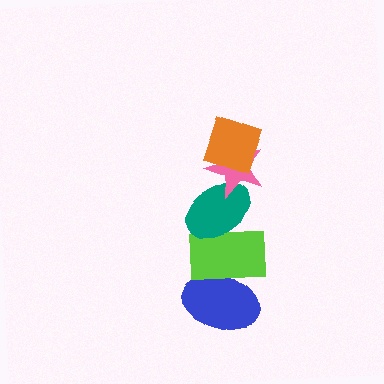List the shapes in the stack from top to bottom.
From top to bottom: the orange diamond, the pink star, the teal ellipse, the lime rectangle, the blue ellipse.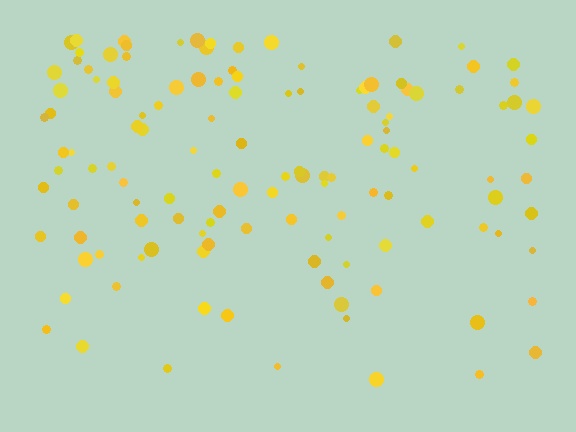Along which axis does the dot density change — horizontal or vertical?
Vertical.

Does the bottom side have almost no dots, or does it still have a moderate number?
Still a moderate number, just noticeably fewer than the top.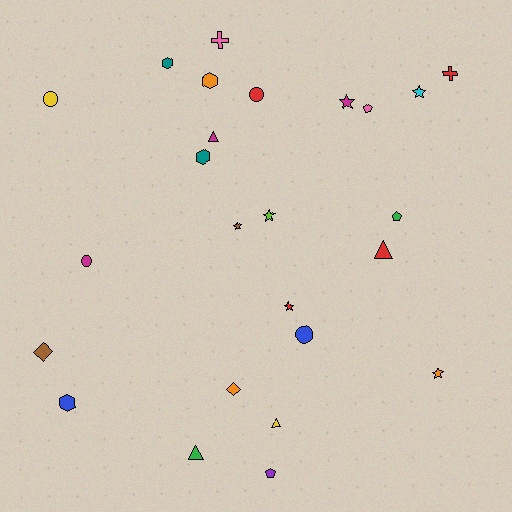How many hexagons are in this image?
There are 4 hexagons.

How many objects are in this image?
There are 25 objects.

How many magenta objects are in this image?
There are 3 magenta objects.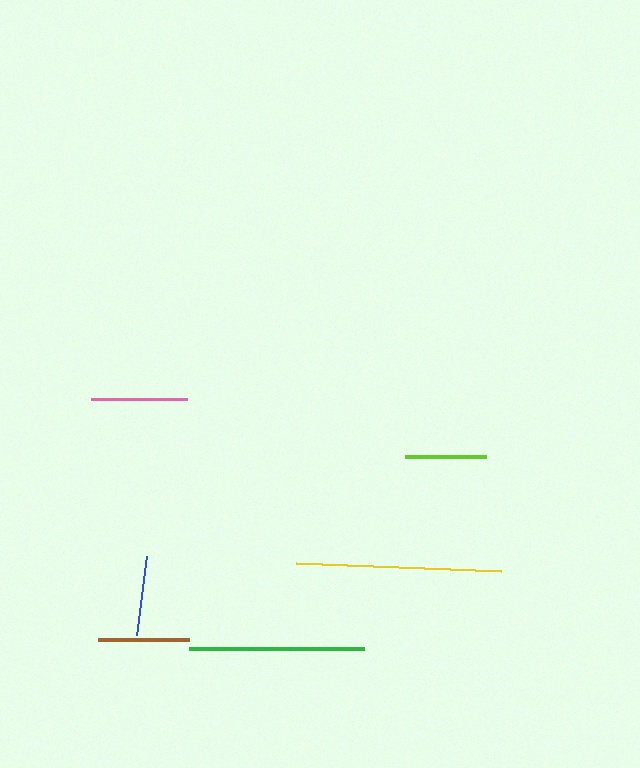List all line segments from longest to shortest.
From longest to shortest: yellow, green, pink, brown, lime, blue.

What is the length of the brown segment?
The brown segment is approximately 91 pixels long.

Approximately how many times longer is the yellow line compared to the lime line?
The yellow line is approximately 2.5 times the length of the lime line.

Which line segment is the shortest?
The blue line is the shortest at approximately 79 pixels.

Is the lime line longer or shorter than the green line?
The green line is longer than the lime line.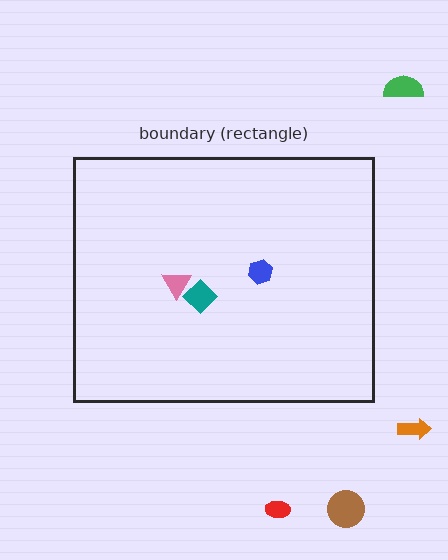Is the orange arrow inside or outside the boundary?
Outside.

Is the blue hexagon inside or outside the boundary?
Inside.